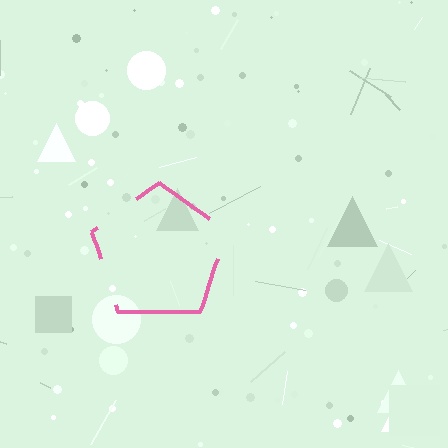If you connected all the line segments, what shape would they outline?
They would outline a pentagon.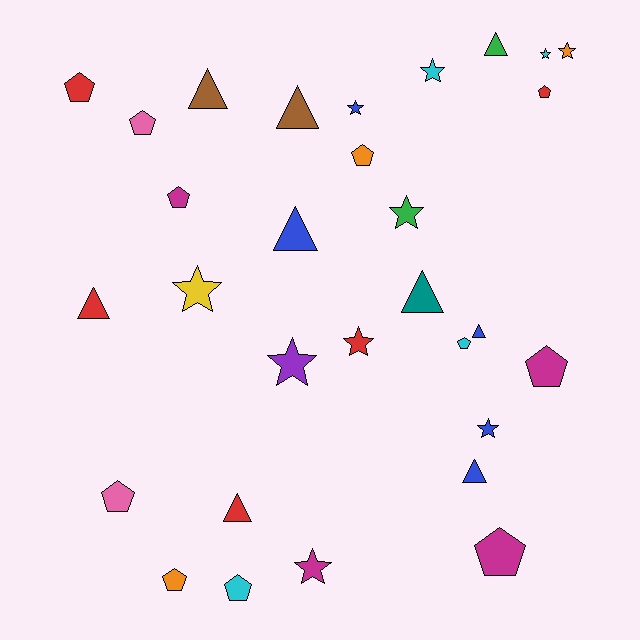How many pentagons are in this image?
There are 11 pentagons.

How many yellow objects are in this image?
There is 1 yellow object.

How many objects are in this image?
There are 30 objects.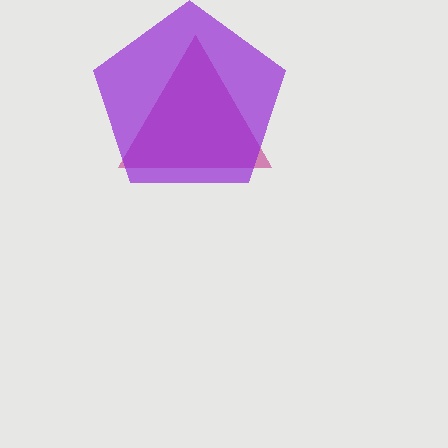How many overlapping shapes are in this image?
There are 2 overlapping shapes in the image.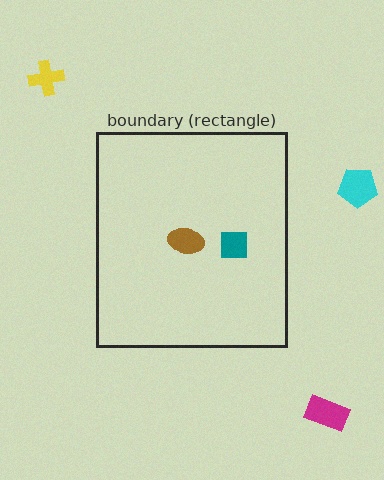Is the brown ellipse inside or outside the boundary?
Inside.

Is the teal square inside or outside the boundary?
Inside.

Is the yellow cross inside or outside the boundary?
Outside.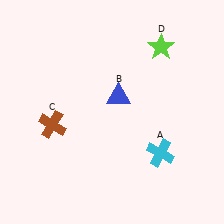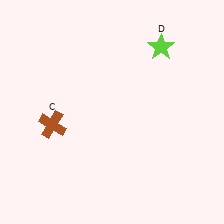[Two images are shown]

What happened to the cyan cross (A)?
The cyan cross (A) was removed in Image 2. It was in the bottom-right area of Image 1.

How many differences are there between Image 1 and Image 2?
There are 2 differences between the two images.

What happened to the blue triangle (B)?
The blue triangle (B) was removed in Image 2. It was in the top-right area of Image 1.